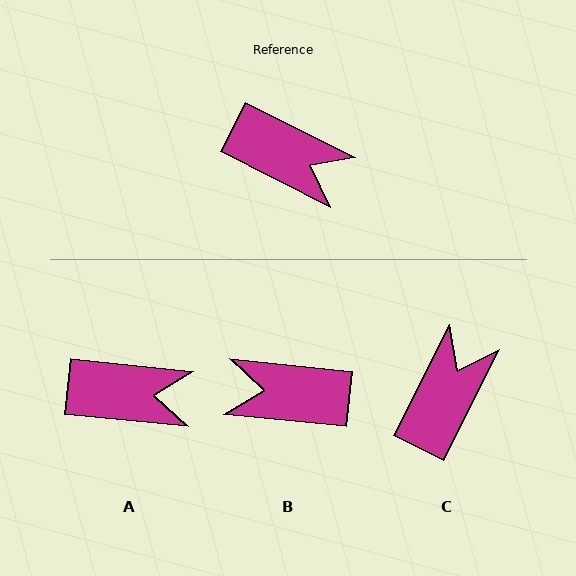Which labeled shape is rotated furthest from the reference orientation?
B, about 159 degrees away.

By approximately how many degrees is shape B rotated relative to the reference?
Approximately 159 degrees clockwise.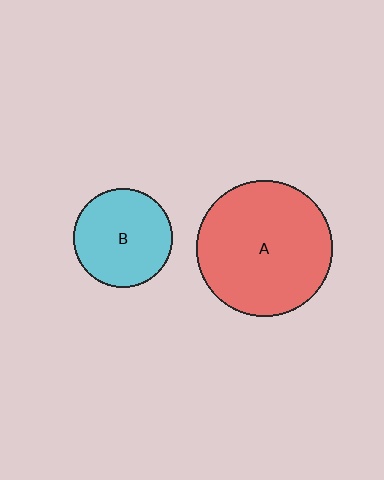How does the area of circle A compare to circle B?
Approximately 1.9 times.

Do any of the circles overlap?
No, none of the circles overlap.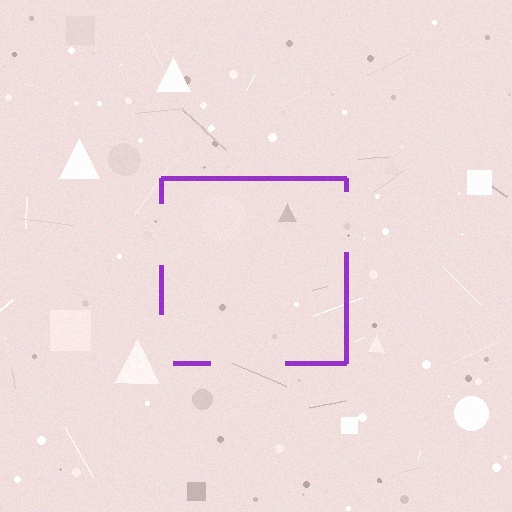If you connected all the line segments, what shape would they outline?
They would outline a square.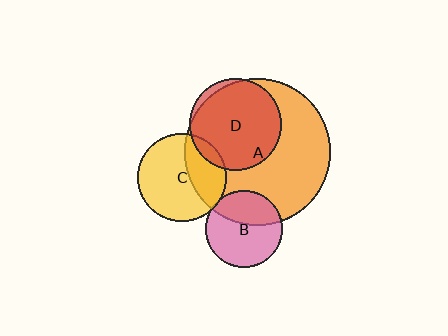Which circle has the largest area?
Circle A (orange).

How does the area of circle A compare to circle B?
Approximately 3.6 times.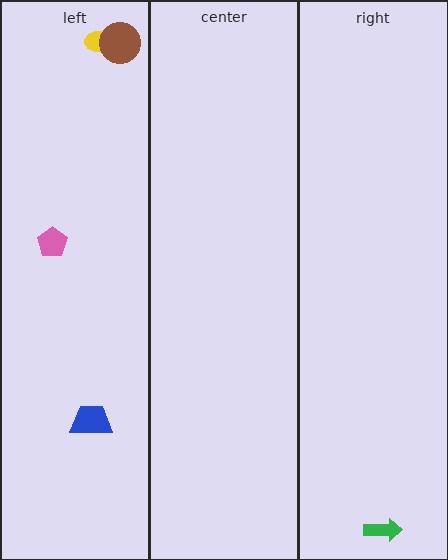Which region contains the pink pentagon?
The left region.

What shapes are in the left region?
The yellow ellipse, the blue trapezoid, the pink pentagon, the brown circle.